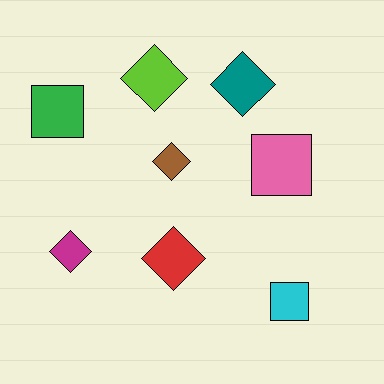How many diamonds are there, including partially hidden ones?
There are 5 diamonds.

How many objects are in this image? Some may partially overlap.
There are 8 objects.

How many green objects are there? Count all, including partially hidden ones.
There is 1 green object.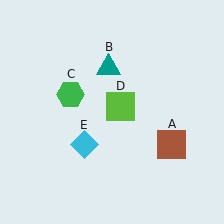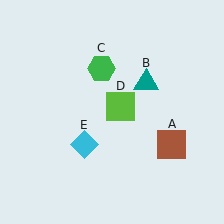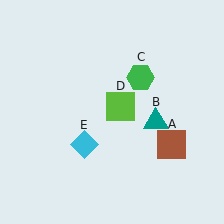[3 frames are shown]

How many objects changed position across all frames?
2 objects changed position: teal triangle (object B), green hexagon (object C).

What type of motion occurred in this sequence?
The teal triangle (object B), green hexagon (object C) rotated clockwise around the center of the scene.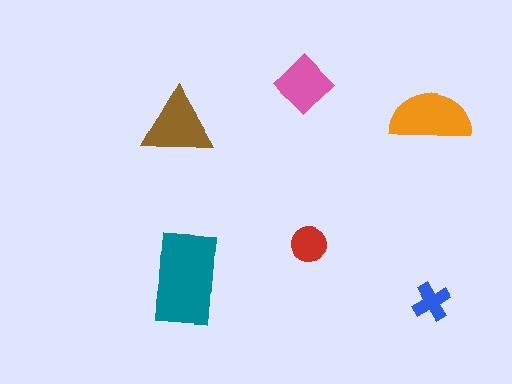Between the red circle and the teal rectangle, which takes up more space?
The teal rectangle.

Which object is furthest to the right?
The blue cross is rightmost.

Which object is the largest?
The teal rectangle.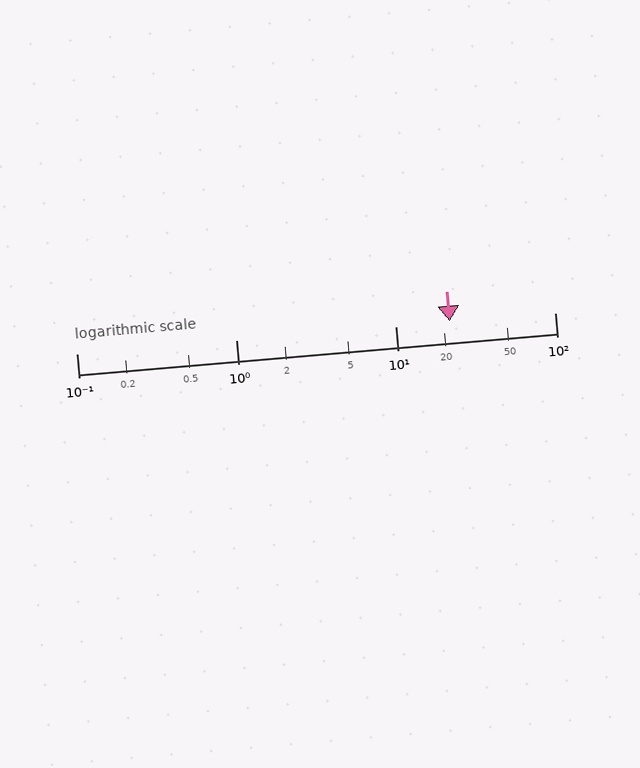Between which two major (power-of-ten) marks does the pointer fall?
The pointer is between 10 and 100.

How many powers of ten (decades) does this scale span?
The scale spans 3 decades, from 0.1 to 100.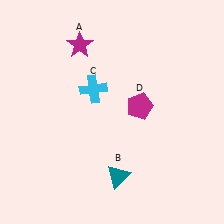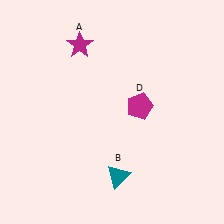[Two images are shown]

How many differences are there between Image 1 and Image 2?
There is 1 difference between the two images.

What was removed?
The cyan cross (C) was removed in Image 2.